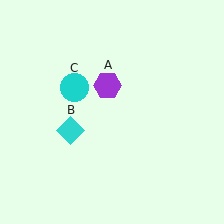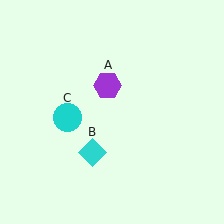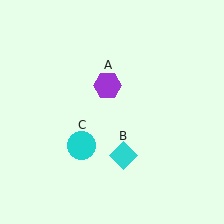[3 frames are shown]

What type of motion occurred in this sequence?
The cyan diamond (object B), cyan circle (object C) rotated counterclockwise around the center of the scene.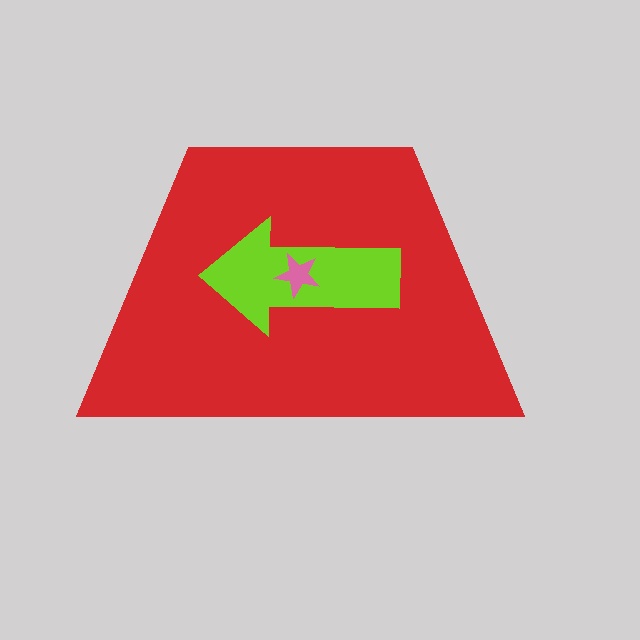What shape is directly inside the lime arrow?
The pink star.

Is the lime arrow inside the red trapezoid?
Yes.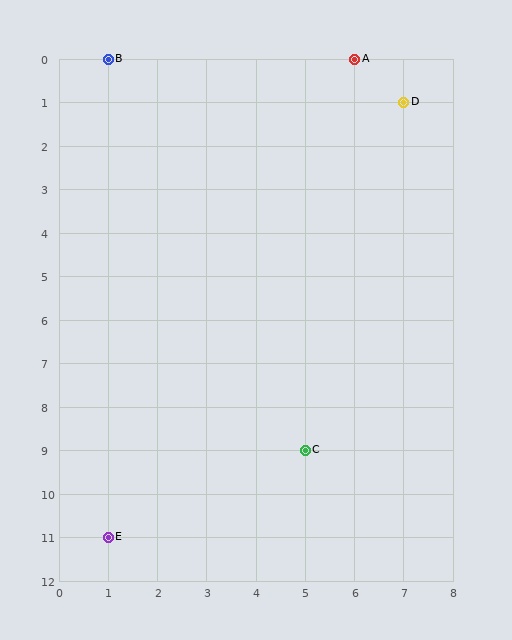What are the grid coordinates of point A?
Point A is at grid coordinates (6, 0).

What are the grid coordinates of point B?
Point B is at grid coordinates (1, 0).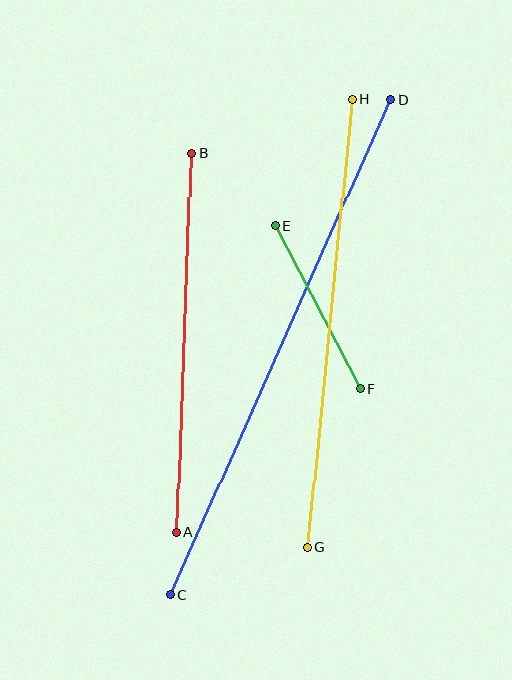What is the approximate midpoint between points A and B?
The midpoint is at approximately (184, 343) pixels.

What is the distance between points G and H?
The distance is approximately 450 pixels.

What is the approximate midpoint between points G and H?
The midpoint is at approximately (330, 324) pixels.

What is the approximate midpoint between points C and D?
The midpoint is at approximately (281, 347) pixels.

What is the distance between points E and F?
The distance is approximately 184 pixels.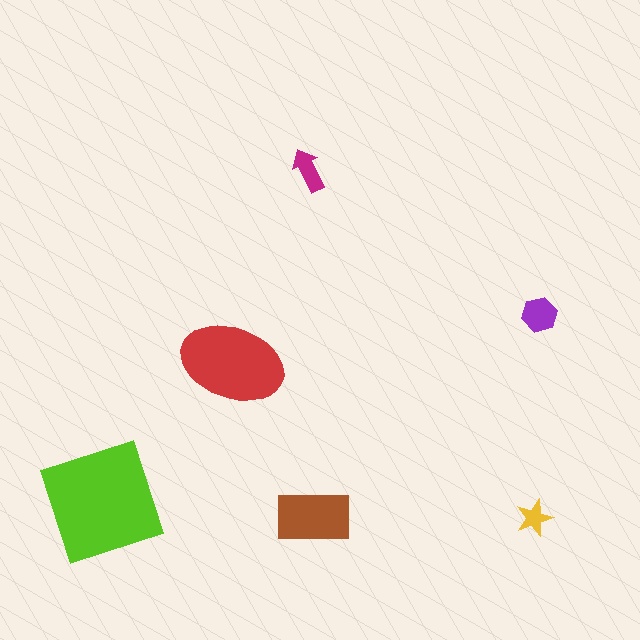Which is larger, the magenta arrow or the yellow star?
The magenta arrow.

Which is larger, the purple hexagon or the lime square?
The lime square.